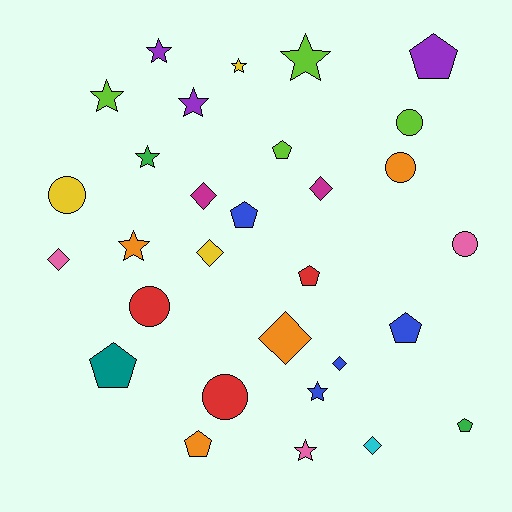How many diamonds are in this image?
There are 7 diamonds.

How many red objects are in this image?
There are 3 red objects.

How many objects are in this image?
There are 30 objects.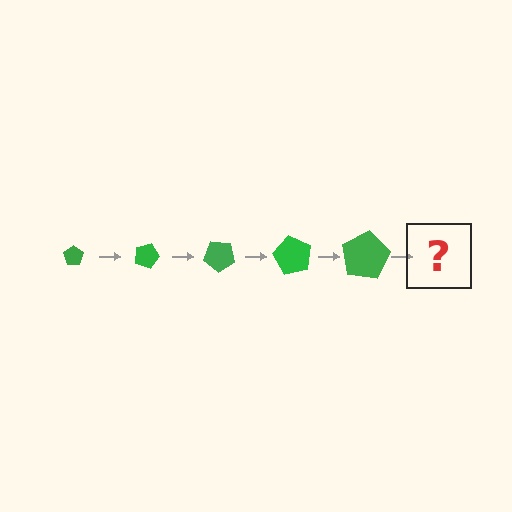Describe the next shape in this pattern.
It should be a pentagon, larger than the previous one and rotated 100 degrees from the start.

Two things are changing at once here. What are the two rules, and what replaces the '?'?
The two rules are that the pentagon grows larger each step and it rotates 20 degrees each step. The '?' should be a pentagon, larger than the previous one and rotated 100 degrees from the start.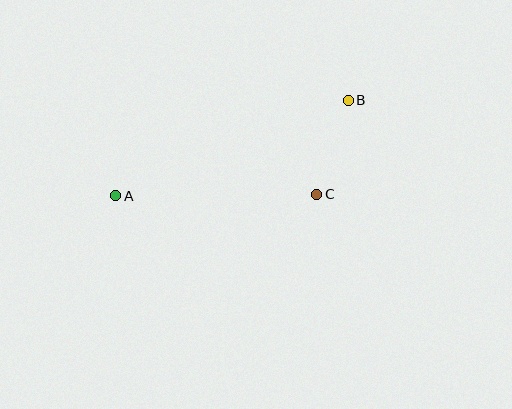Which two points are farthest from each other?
Points A and B are farthest from each other.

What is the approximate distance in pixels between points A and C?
The distance between A and C is approximately 201 pixels.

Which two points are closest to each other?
Points B and C are closest to each other.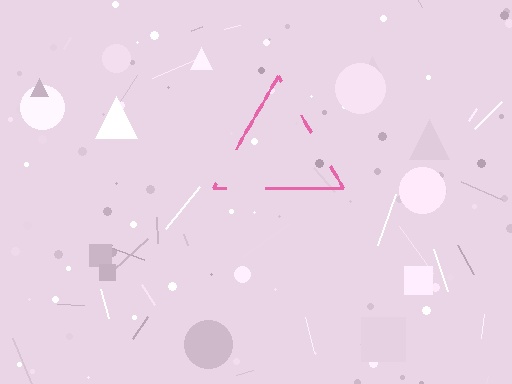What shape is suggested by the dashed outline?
The dashed outline suggests a triangle.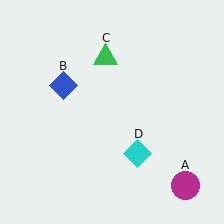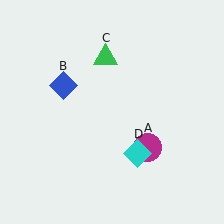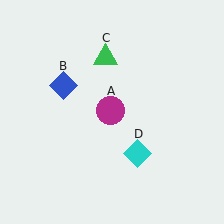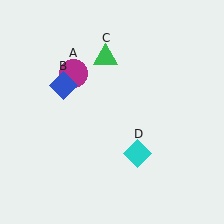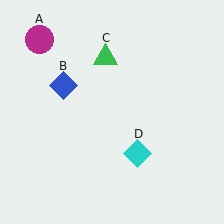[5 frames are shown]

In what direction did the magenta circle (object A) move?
The magenta circle (object A) moved up and to the left.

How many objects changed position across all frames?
1 object changed position: magenta circle (object A).